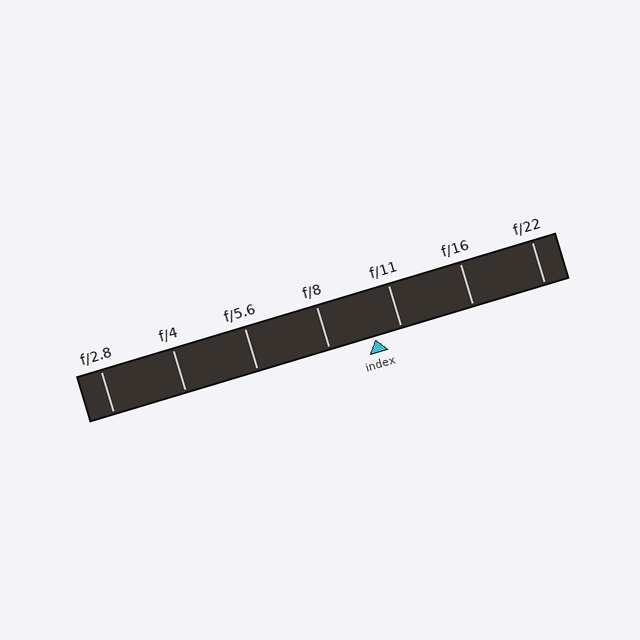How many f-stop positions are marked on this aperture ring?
There are 7 f-stop positions marked.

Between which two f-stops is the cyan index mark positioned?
The index mark is between f/8 and f/11.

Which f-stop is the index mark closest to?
The index mark is closest to f/11.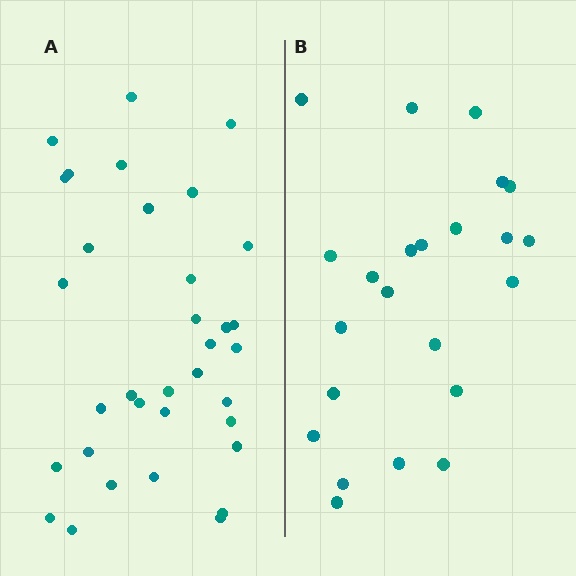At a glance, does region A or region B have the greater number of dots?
Region A (the left region) has more dots.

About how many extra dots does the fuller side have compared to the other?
Region A has roughly 12 or so more dots than region B.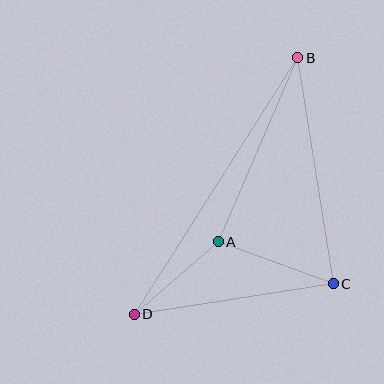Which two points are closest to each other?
Points A and D are closest to each other.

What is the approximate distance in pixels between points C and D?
The distance between C and D is approximately 202 pixels.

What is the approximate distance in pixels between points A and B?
The distance between A and B is approximately 200 pixels.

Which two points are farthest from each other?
Points B and D are farthest from each other.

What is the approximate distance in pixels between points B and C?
The distance between B and C is approximately 229 pixels.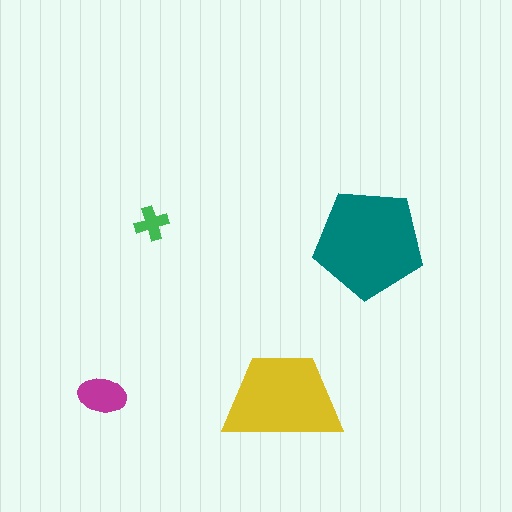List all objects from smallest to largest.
The green cross, the magenta ellipse, the yellow trapezoid, the teal pentagon.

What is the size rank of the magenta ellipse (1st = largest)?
3rd.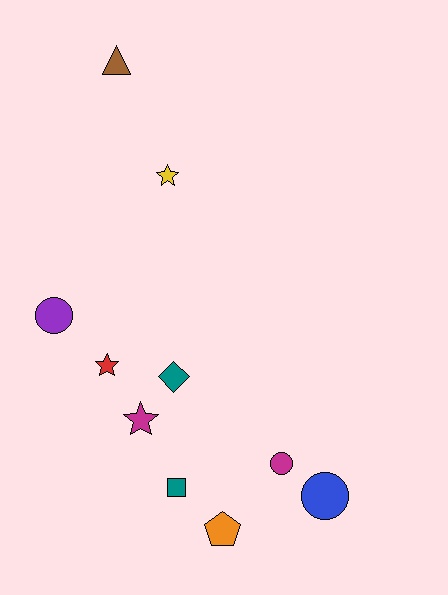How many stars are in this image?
There are 3 stars.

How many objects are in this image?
There are 10 objects.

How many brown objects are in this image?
There is 1 brown object.